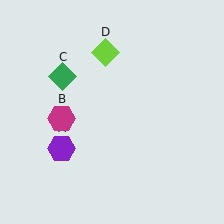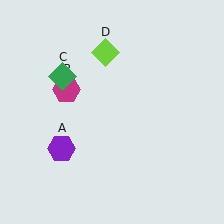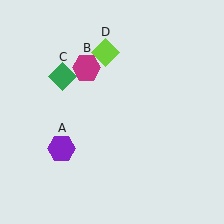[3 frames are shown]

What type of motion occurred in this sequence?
The magenta hexagon (object B) rotated clockwise around the center of the scene.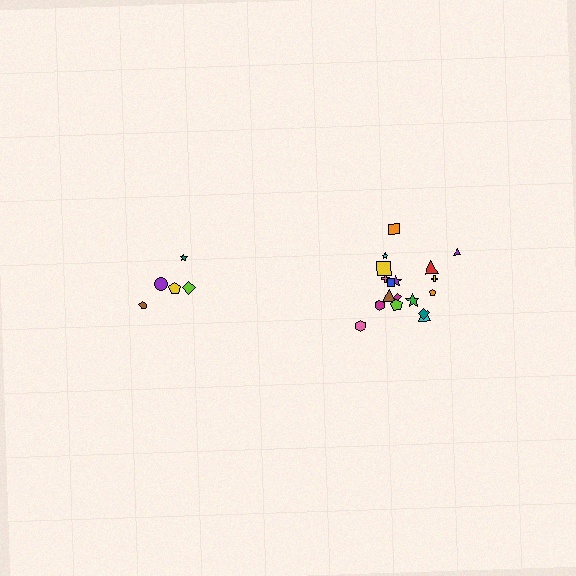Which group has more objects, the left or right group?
The right group.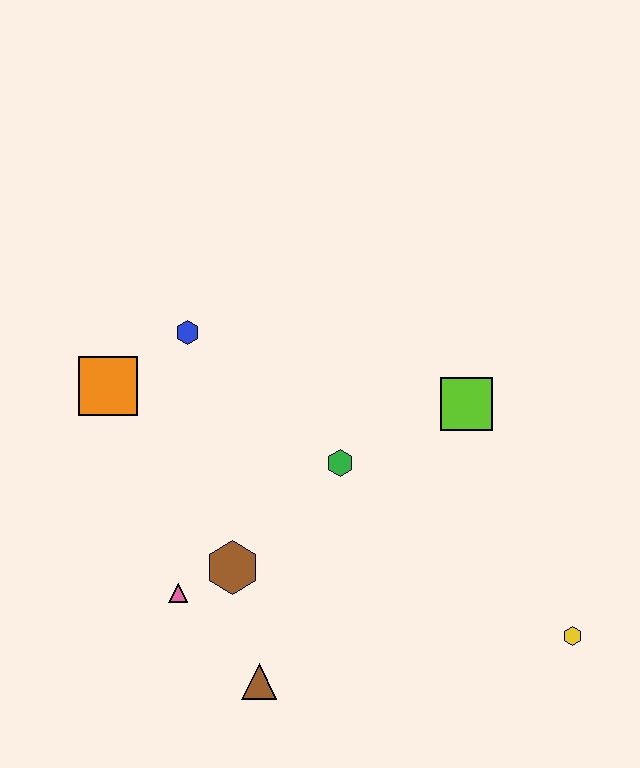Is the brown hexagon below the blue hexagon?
Yes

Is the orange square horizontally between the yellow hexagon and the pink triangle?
No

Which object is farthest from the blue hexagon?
The yellow hexagon is farthest from the blue hexagon.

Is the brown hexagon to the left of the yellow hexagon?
Yes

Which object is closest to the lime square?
The green hexagon is closest to the lime square.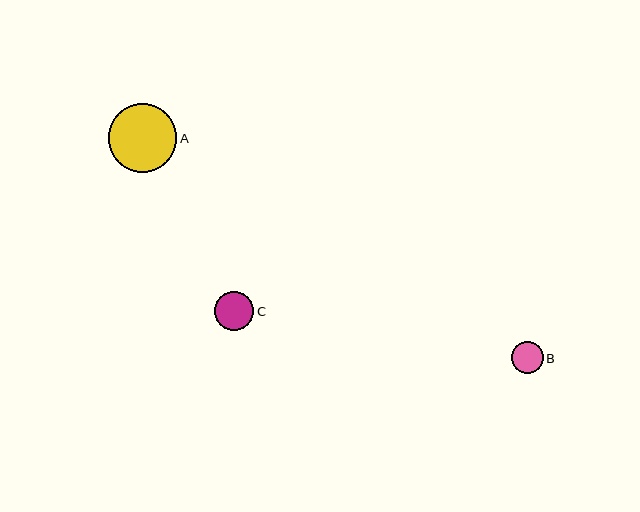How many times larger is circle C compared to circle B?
Circle C is approximately 1.2 times the size of circle B.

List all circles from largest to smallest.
From largest to smallest: A, C, B.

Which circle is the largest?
Circle A is the largest with a size of approximately 69 pixels.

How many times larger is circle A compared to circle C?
Circle A is approximately 1.8 times the size of circle C.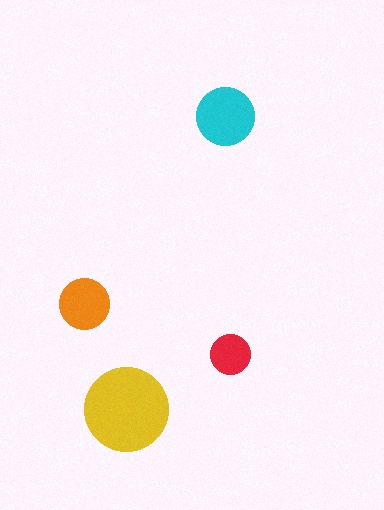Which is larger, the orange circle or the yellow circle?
The yellow one.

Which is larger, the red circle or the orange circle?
The orange one.